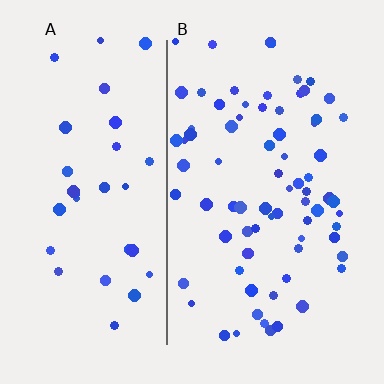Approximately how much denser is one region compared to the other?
Approximately 2.3× — region B over region A.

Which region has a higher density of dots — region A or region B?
B (the right).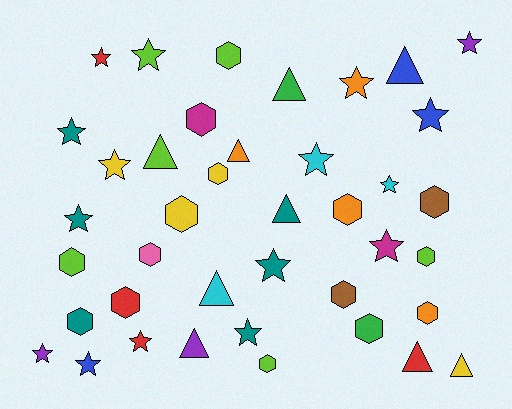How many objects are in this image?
There are 40 objects.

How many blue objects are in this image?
There are 3 blue objects.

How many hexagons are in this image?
There are 15 hexagons.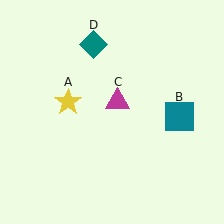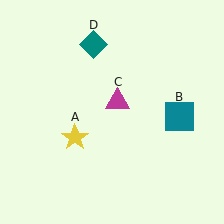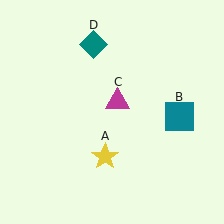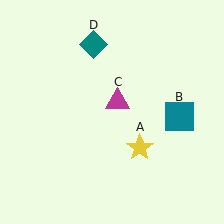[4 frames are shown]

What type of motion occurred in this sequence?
The yellow star (object A) rotated counterclockwise around the center of the scene.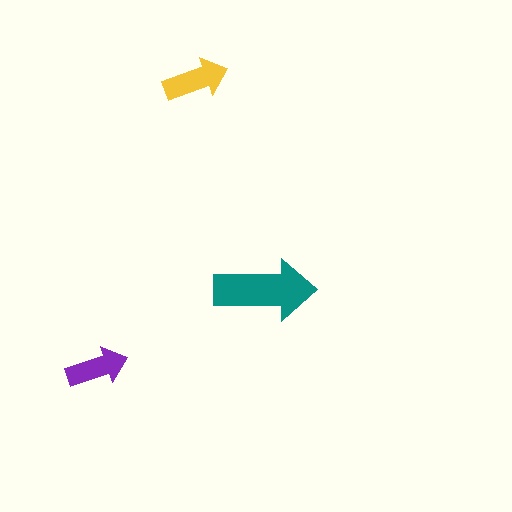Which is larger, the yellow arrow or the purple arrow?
The yellow one.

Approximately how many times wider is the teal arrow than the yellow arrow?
About 1.5 times wider.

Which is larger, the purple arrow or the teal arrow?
The teal one.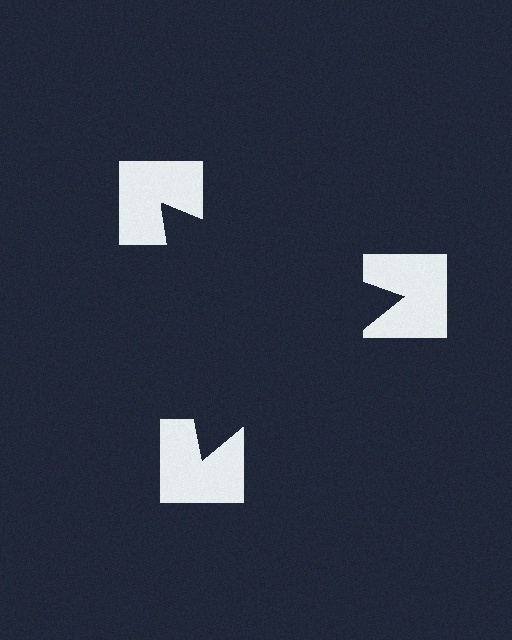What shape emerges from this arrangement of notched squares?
An illusory triangle — its edges are inferred from the aligned wedge cuts in the notched squares, not physically drawn.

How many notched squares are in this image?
There are 3 — one at each vertex of the illusory triangle.